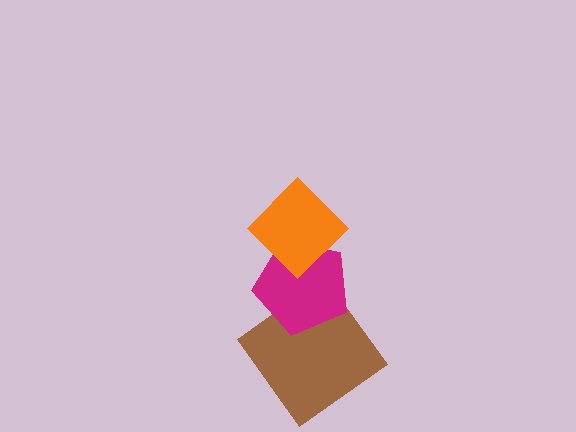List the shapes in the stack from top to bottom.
From top to bottom: the orange diamond, the magenta pentagon, the brown diamond.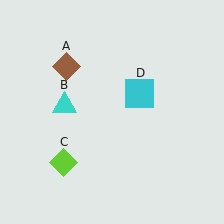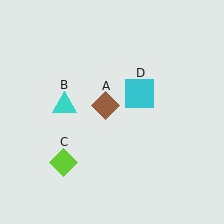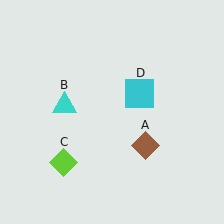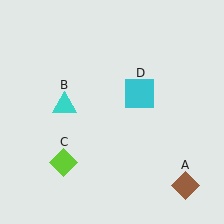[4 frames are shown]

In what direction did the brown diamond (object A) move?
The brown diamond (object A) moved down and to the right.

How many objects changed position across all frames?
1 object changed position: brown diamond (object A).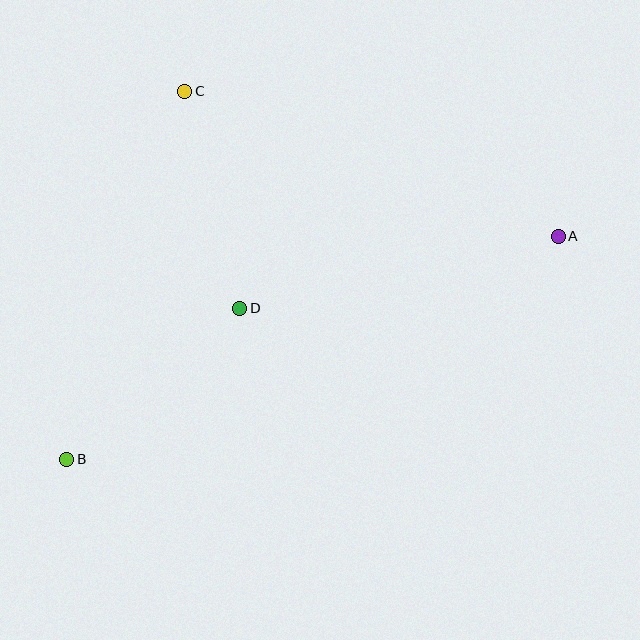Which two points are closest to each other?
Points C and D are closest to each other.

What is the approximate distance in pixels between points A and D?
The distance between A and D is approximately 327 pixels.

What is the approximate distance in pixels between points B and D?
The distance between B and D is approximately 230 pixels.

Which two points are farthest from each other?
Points A and B are farthest from each other.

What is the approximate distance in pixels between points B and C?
The distance between B and C is approximately 387 pixels.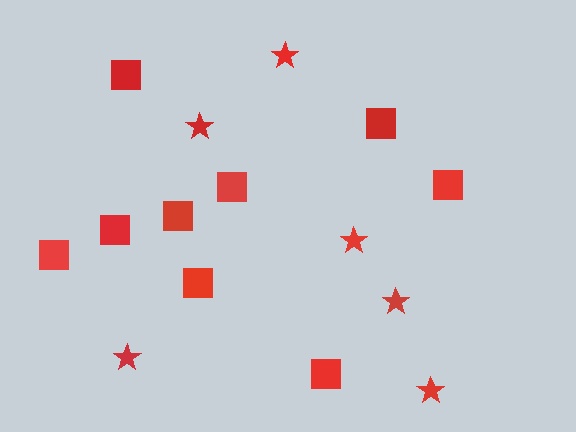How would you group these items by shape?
There are 2 groups: one group of stars (6) and one group of squares (9).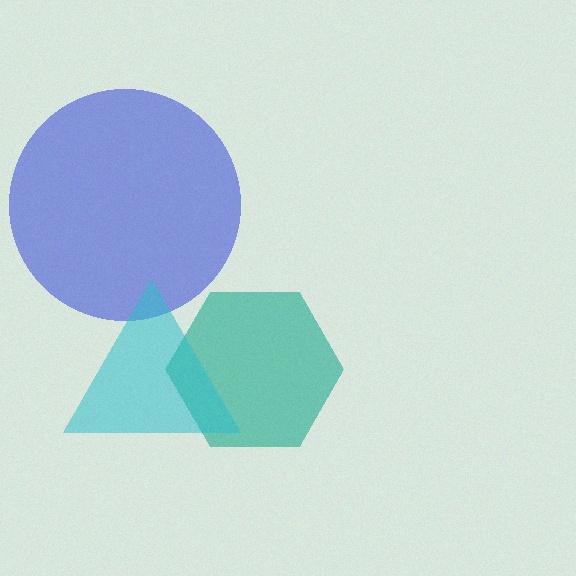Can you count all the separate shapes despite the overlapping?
Yes, there are 3 separate shapes.